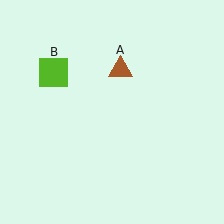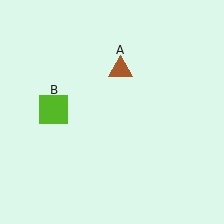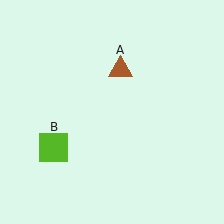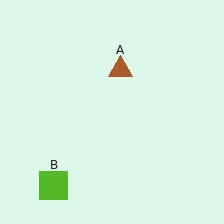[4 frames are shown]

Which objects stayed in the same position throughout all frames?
Brown triangle (object A) remained stationary.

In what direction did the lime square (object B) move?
The lime square (object B) moved down.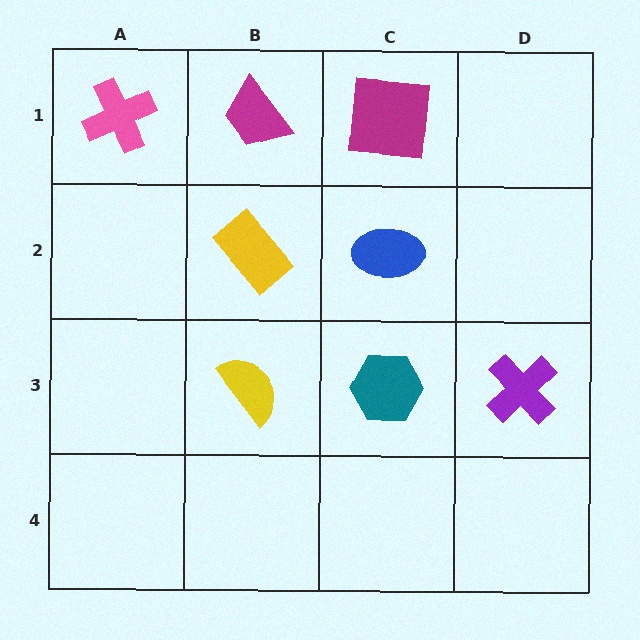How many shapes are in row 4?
0 shapes.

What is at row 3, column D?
A purple cross.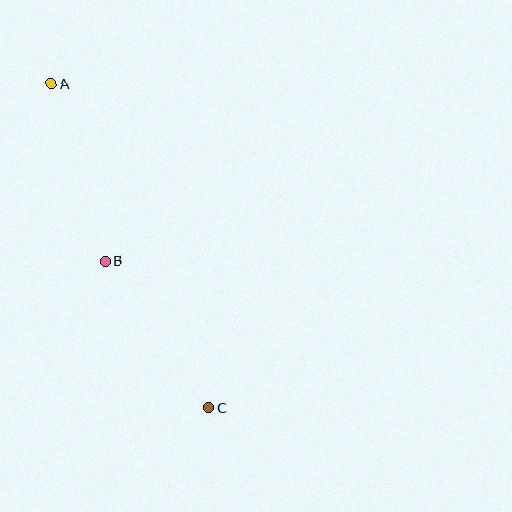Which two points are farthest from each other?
Points A and C are farthest from each other.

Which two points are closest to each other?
Points B and C are closest to each other.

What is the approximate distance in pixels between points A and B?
The distance between A and B is approximately 185 pixels.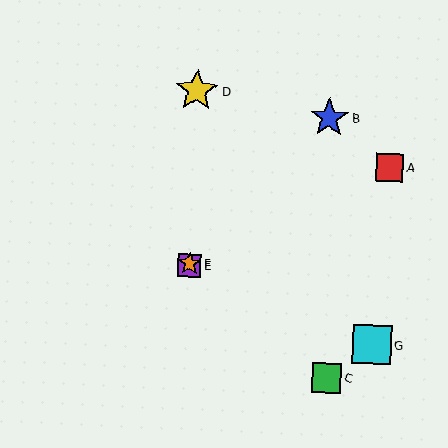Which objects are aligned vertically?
Objects D, E, F are aligned vertically.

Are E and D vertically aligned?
Yes, both are at x≈189.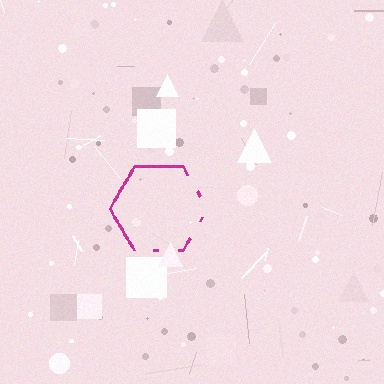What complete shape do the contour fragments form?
The contour fragments form a hexagon.